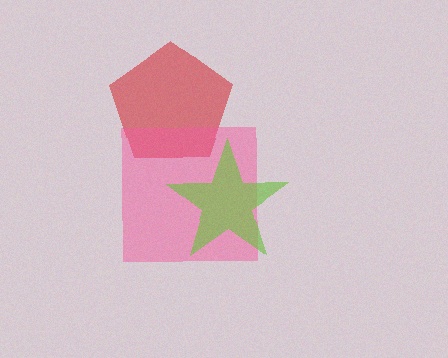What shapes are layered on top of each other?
The layered shapes are: a red pentagon, a pink square, a lime star.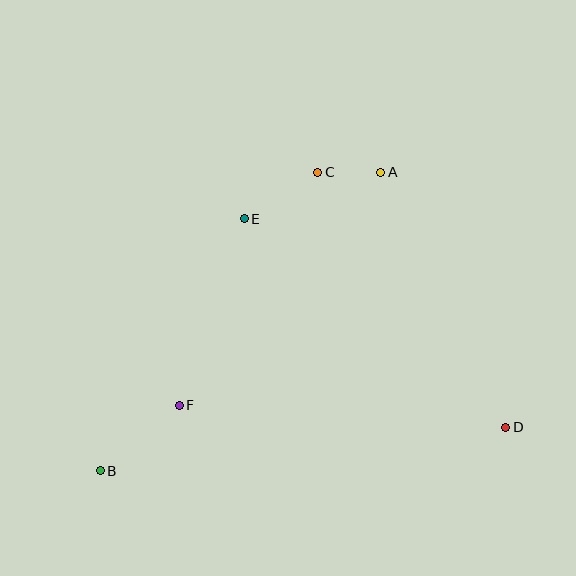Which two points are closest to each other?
Points A and C are closest to each other.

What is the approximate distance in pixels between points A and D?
The distance between A and D is approximately 284 pixels.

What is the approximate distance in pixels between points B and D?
The distance between B and D is approximately 408 pixels.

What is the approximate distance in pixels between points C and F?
The distance between C and F is approximately 271 pixels.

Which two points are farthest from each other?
Points A and B are farthest from each other.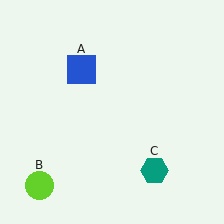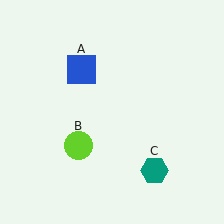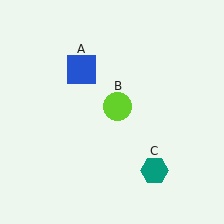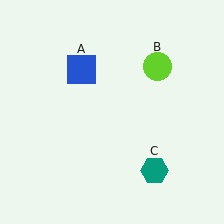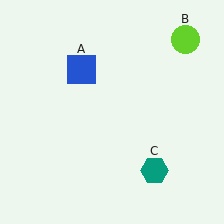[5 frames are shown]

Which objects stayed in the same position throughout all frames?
Blue square (object A) and teal hexagon (object C) remained stationary.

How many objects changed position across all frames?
1 object changed position: lime circle (object B).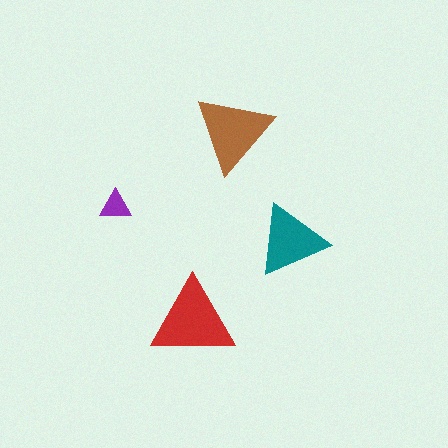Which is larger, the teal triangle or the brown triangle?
The brown one.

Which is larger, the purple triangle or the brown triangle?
The brown one.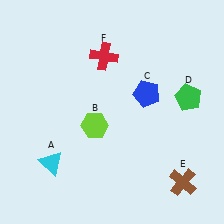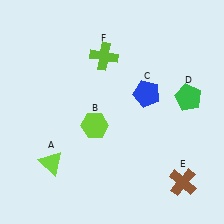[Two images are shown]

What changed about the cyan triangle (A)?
In Image 1, A is cyan. In Image 2, it changed to lime.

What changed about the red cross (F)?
In Image 1, F is red. In Image 2, it changed to lime.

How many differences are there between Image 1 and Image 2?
There are 2 differences between the two images.